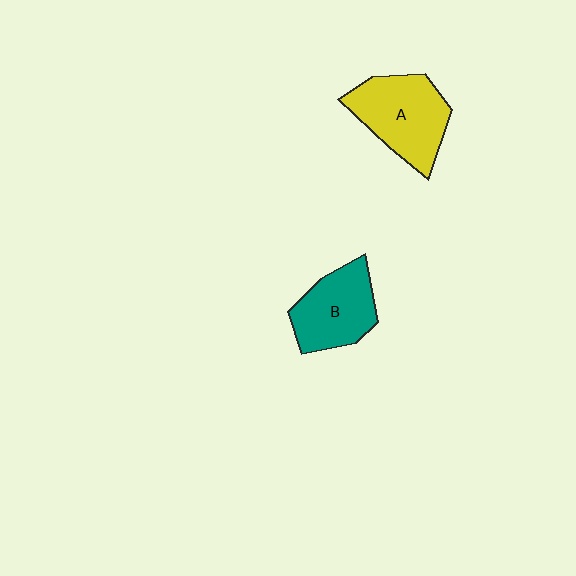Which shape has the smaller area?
Shape B (teal).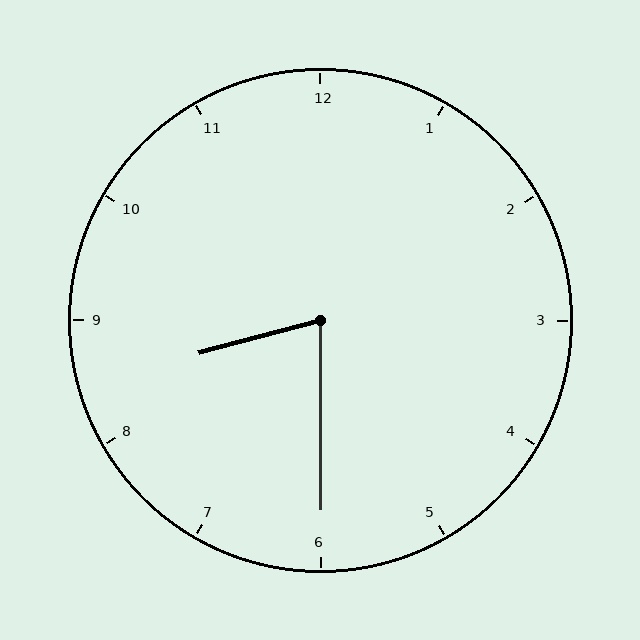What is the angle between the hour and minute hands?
Approximately 75 degrees.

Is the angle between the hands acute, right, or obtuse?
It is acute.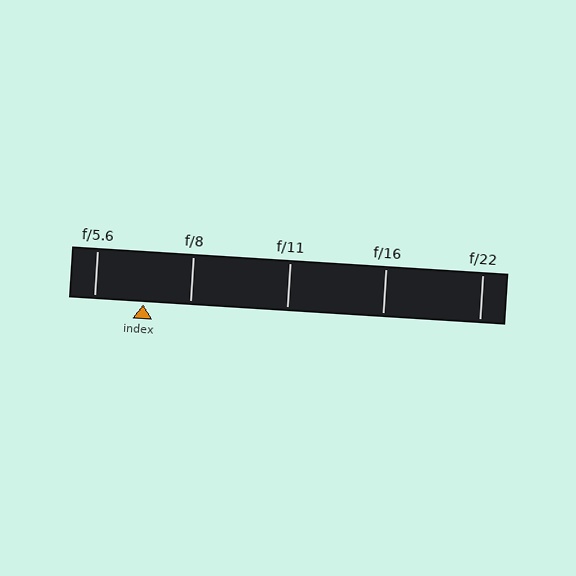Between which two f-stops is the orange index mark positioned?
The index mark is between f/5.6 and f/8.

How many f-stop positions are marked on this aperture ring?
There are 5 f-stop positions marked.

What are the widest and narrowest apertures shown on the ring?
The widest aperture shown is f/5.6 and the narrowest is f/22.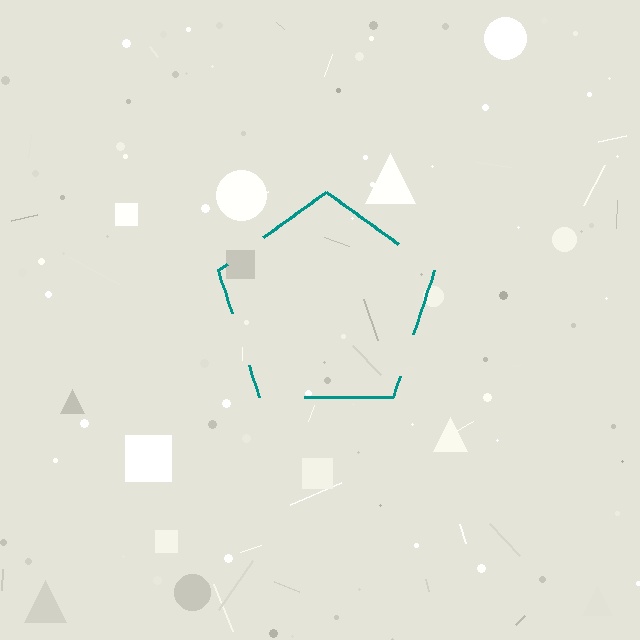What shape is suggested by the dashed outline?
The dashed outline suggests a pentagon.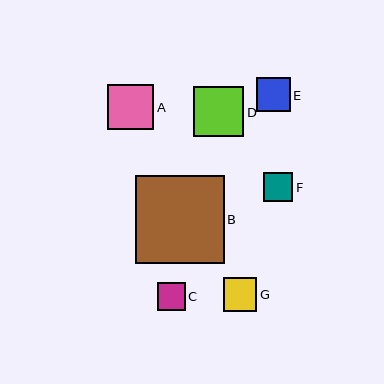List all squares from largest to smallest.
From largest to smallest: B, D, A, G, E, F, C.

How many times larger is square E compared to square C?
Square E is approximately 1.2 times the size of square C.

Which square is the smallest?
Square C is the smallest with a size of approximately 28 pixels.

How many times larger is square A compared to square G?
Square A is approximately 1.4 times the size of square G.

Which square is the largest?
Square B is the largest with a size of approximately 89 pixels.